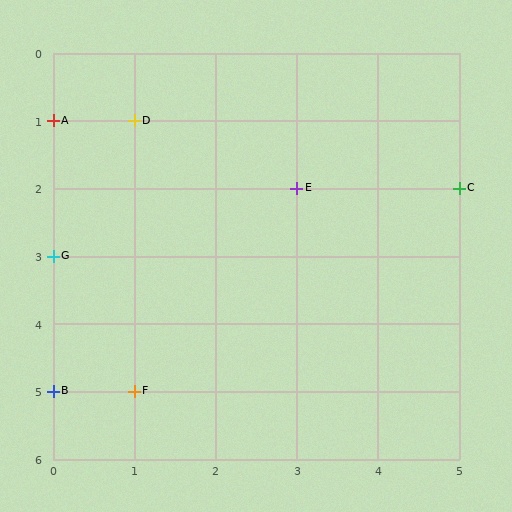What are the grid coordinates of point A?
Point A is at grid coordinates (0, 1).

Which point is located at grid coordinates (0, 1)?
Point A is at (0, 1).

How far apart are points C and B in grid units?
Points C and B are 5 columns and 3 rows apart (about 5.8 grid units diagonally).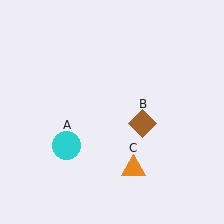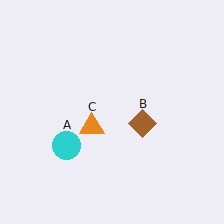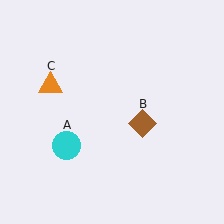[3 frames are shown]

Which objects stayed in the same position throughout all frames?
Cyan circle (object A) and brown diamond (object B) remained stationary.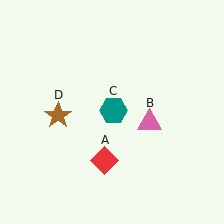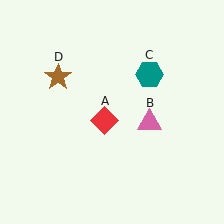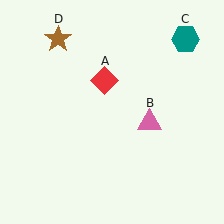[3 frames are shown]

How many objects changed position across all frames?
3 objects changed position: red diamond (object A), teal hexagon (object C), brown star (object D).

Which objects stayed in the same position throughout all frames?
Pink triangle (object B) remained stationary.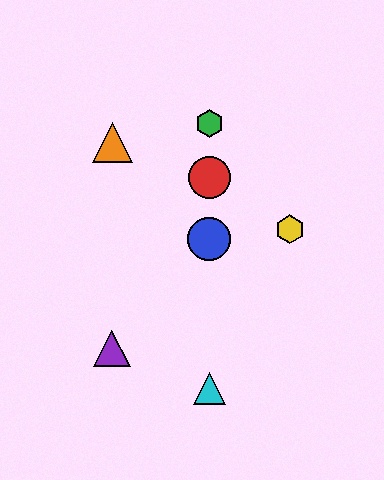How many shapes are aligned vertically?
4 shapes (the red circle, the blue circle, the green hexagon, the cyan triangle) are aligned vertically.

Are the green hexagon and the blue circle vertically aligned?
Yes, both are at x≈209.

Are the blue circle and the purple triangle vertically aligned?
No, the blue circle is at x≈209 and the purple triangle is at x≈112.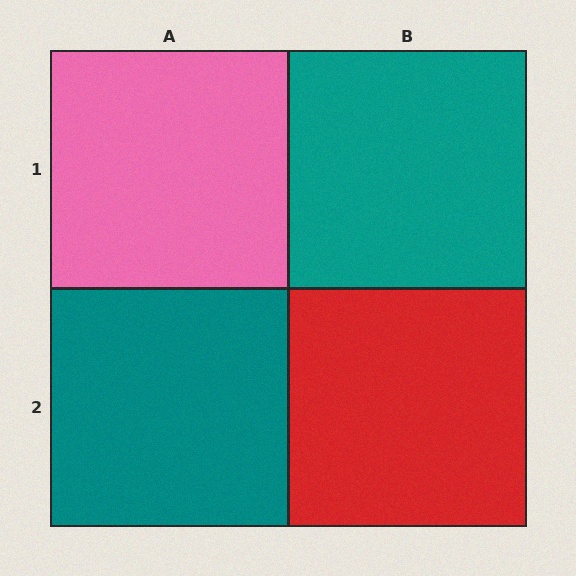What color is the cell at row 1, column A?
Pink.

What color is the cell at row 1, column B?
Teal.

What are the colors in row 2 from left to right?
Teal, red.